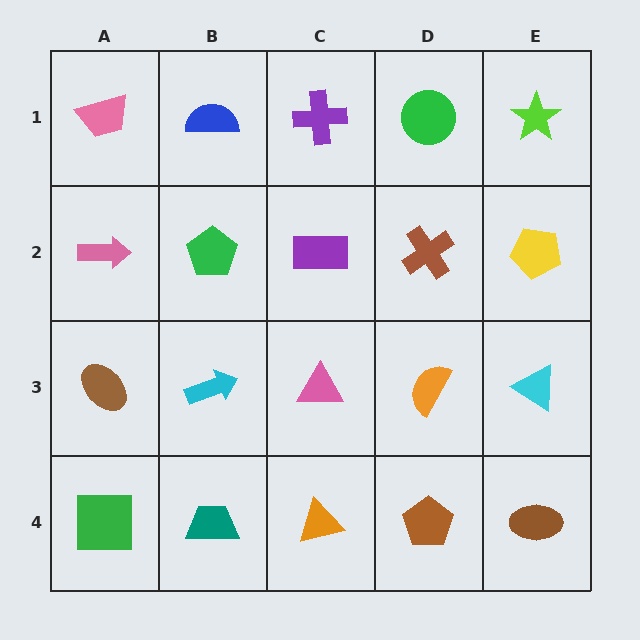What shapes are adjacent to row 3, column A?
A pink arrow (row 2, column A), a green square (row 4, column A), a cyan arrow (row 3, column B).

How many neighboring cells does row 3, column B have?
4.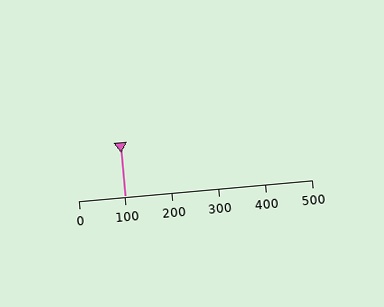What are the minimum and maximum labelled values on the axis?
The axis runs from 0 to 500.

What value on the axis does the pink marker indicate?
The marker indicates approximately 100.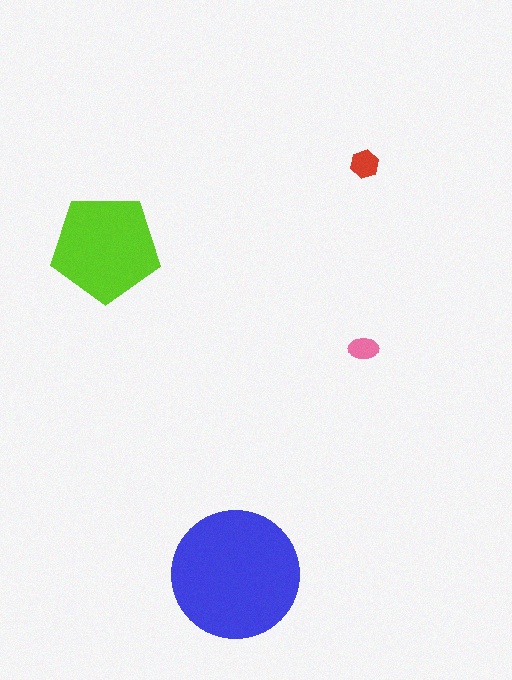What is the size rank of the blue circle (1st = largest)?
1st.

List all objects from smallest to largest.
The pink ellipse, the red hexagon, the lime pentagon, the blue circle.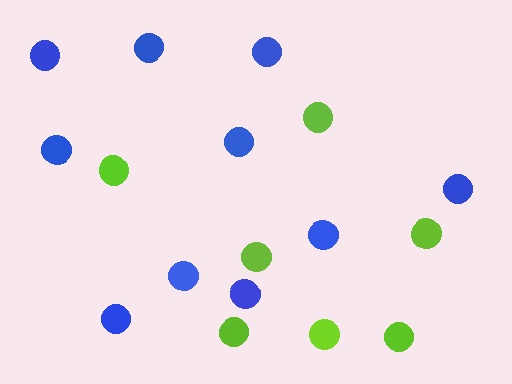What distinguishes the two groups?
There are 2 groups: one group of blue circles (10) and one group of lime circles (7).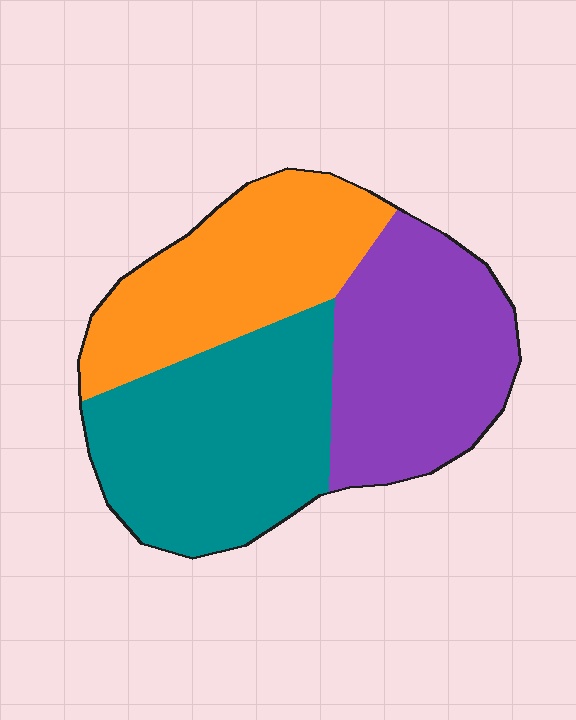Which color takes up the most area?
Teal, at roughly 35%.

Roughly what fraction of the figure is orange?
Orange covers 30% of the figure.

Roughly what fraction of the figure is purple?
Purple takes up about one third (1/3) of the figure.